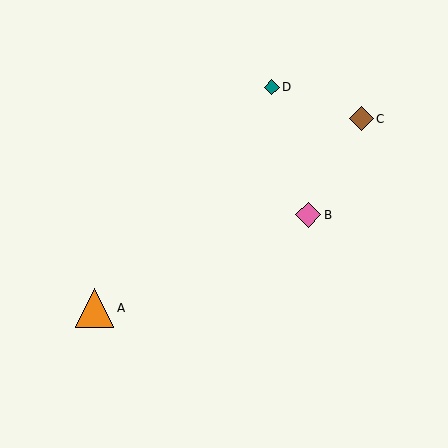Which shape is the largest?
The orange triangle (labeled A) is the largest.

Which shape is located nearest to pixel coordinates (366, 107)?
The brown diamond (labeled C) at (361, 119) is nearest to that location.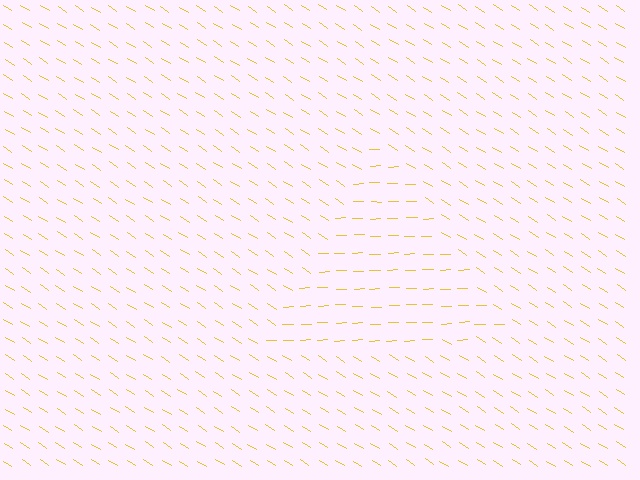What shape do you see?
I see a triangle.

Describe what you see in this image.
The image is filled with small yellow line segments. A triangle region in the image has lines oriented differently from the surrounding lines, creating a visible texture boundary.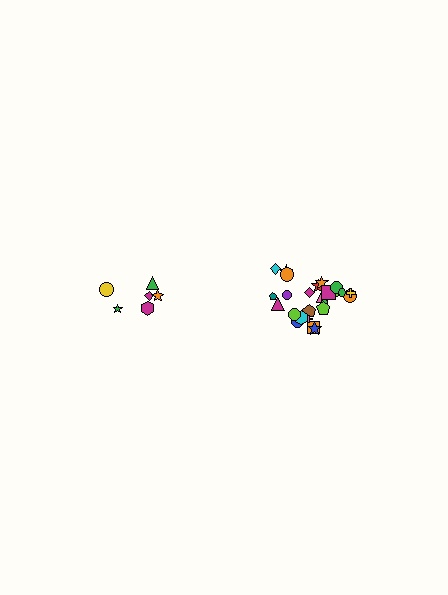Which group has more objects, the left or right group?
The right group.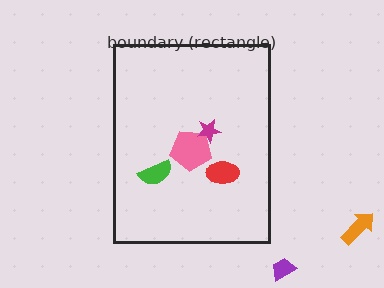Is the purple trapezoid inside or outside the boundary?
Outside.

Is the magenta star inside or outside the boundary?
Inside.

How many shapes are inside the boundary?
5 inside, 2 outside.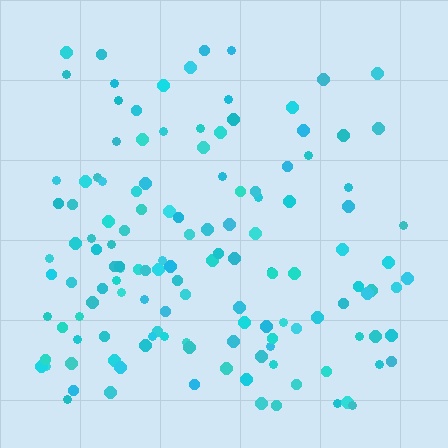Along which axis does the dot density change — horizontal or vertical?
Vertical.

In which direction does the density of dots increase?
From top to bottom, with the bottom side densest.